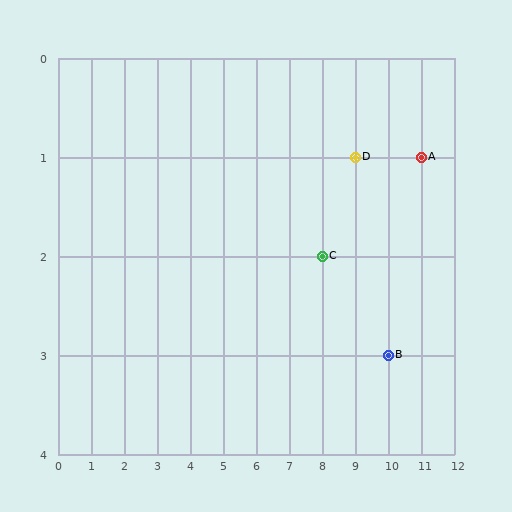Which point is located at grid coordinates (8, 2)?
Point C is at (8, 2).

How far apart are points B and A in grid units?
Points B and A are 1 column and 2 rows apart (about 2.2 grid units diagonally).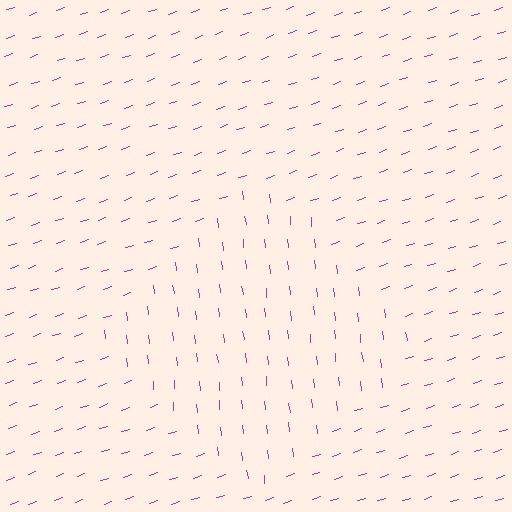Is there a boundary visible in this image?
Yes, there is a texture boundary formed by a change in line orientation.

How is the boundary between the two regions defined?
The boundary is defined purely by a change in line orientation (approximately 78 degrees difference). All lines are the same color and thickness.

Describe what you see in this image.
The image is filled with small magenta line segments. A diamond region in the image has lines oriented differently from the surrounding lines, creating a visible texture boundary.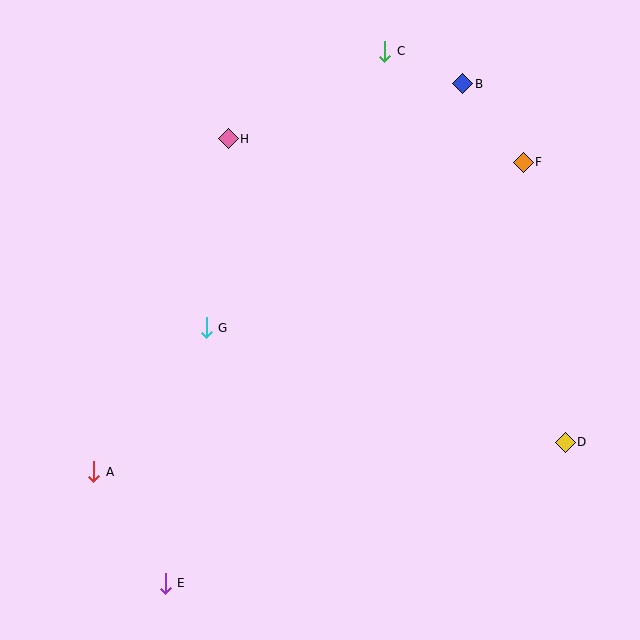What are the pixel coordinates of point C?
Point C is at (385, 51).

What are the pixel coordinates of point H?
Point H is at (228, 139).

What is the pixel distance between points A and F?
The distance between A and F is 529 pixels.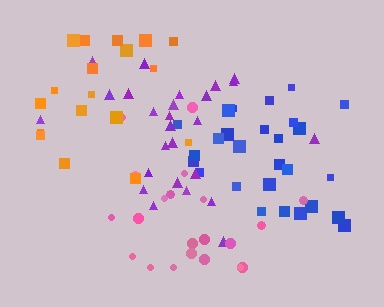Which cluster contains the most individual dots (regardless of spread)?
Blue (28).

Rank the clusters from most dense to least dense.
blue, purple, orange, pink.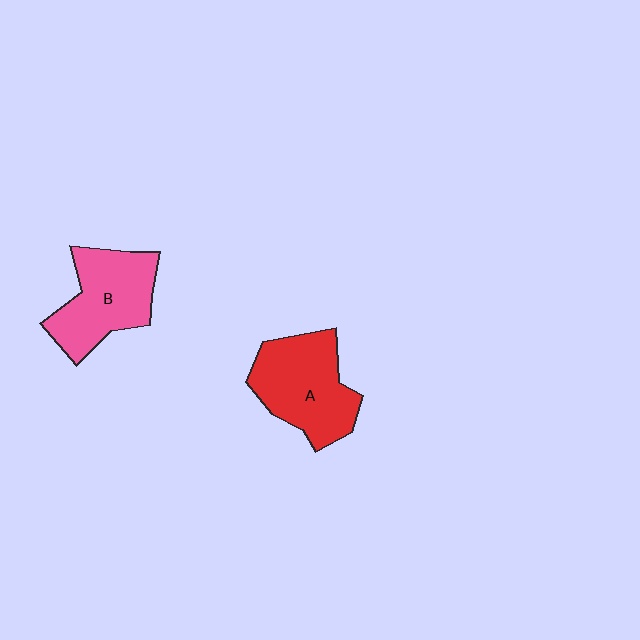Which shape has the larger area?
Shape A (red).